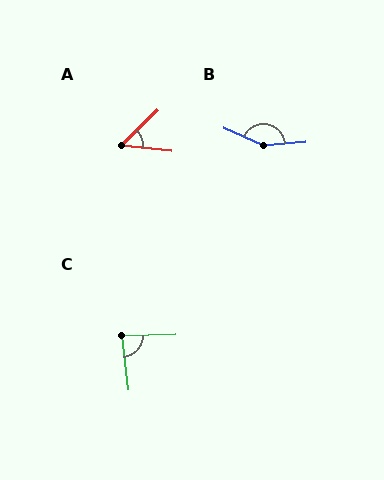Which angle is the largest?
B, at approximately 151 degrees.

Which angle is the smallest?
A, at approximately 51 degrees.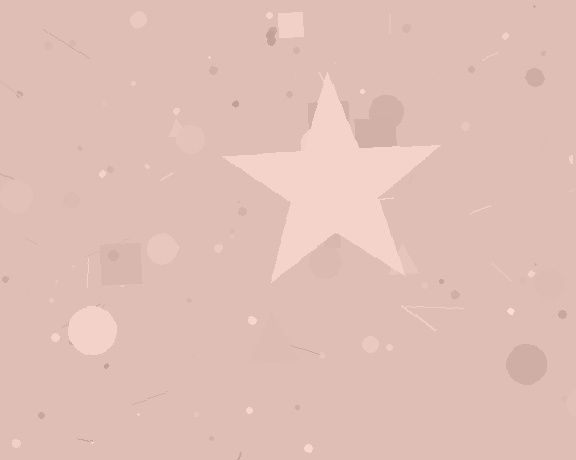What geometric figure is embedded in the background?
A star is embedded in the background.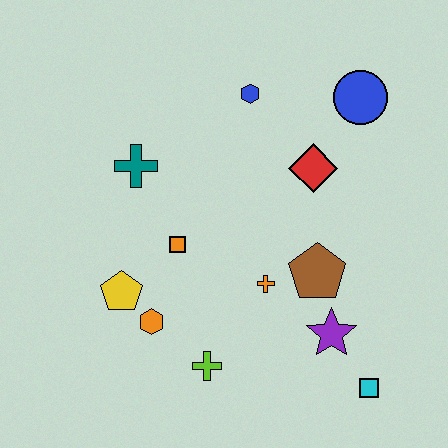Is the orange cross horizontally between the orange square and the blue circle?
Yes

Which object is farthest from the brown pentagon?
The teal cross is farthest from the brown pentagon.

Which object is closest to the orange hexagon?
The yellow pentagon is closest to the orange hexagon.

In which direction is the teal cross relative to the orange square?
The teal cross is above the orange square.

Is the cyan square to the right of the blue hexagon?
Yes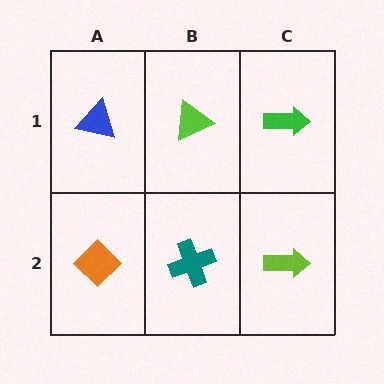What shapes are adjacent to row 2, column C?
A green arrow (row 1, column C), a teal cross (row 2, column B).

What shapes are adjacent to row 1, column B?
A teal cross (row 2, column B), a blue triangle (row 1, column A), a green arrow (row 1, column C).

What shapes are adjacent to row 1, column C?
A lime arrow (row 2, column C), a lime triangle (row 1, column B).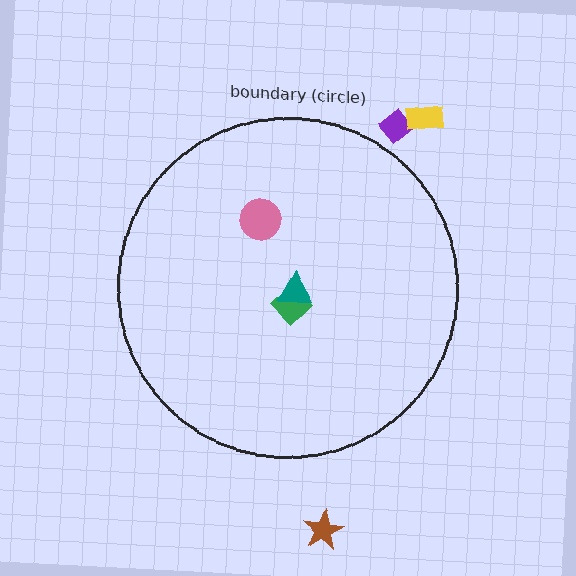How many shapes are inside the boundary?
3 inside, 3 outside.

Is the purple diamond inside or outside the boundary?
Outside.